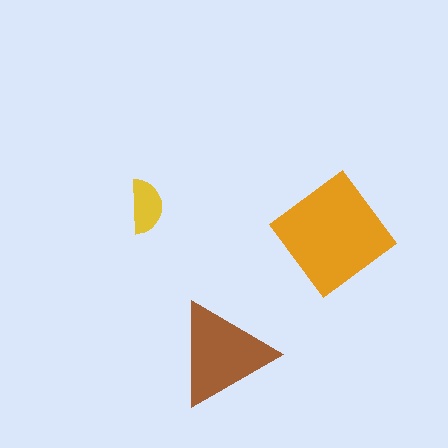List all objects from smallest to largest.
The yellow semicircle, the brown triangle, the orange diamond.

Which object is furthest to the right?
The orange diamond is rightmost.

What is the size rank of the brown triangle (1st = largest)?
2nd.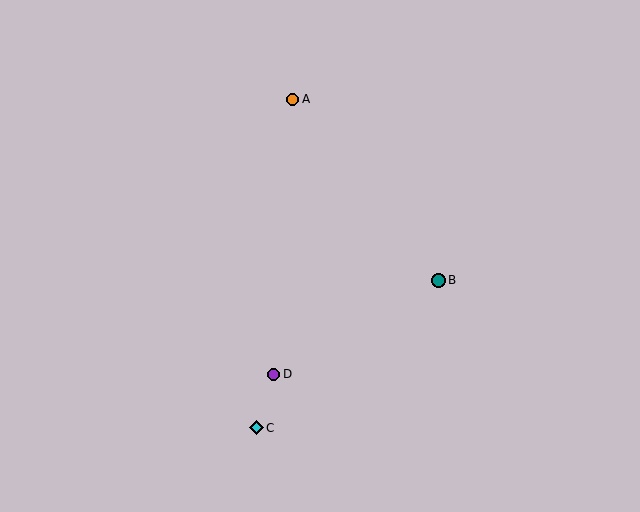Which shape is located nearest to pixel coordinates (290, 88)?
The orange circle (labeled A) at (293, 99) is nearest to that location.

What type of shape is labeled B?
Shape B is a teal circle.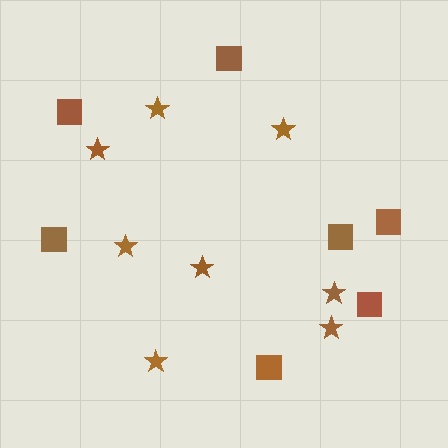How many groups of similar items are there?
There are 2 groups: one group of stars (8) and one group of squares (7).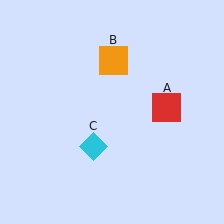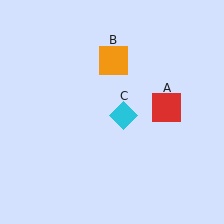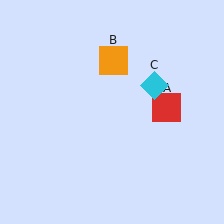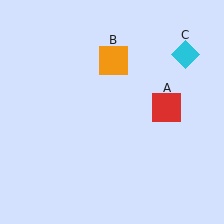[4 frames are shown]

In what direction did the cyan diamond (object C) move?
The cyan diamond (object C) moved up and to the right.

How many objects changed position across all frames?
1 object changed position: cyan diamond (object C).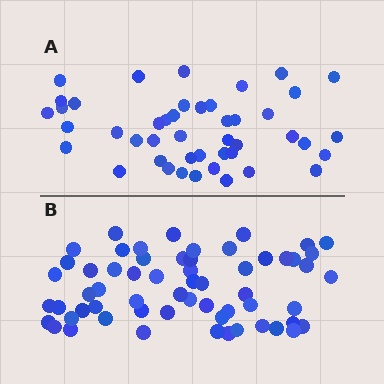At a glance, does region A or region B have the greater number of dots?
Region B (the bottom region) has more dots.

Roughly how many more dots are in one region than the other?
Region B has approximately 15 more dots than region A.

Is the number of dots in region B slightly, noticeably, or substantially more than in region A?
Region B has noticeably more, but not dramatically so. The ratio is roughly 1.3 to 1.